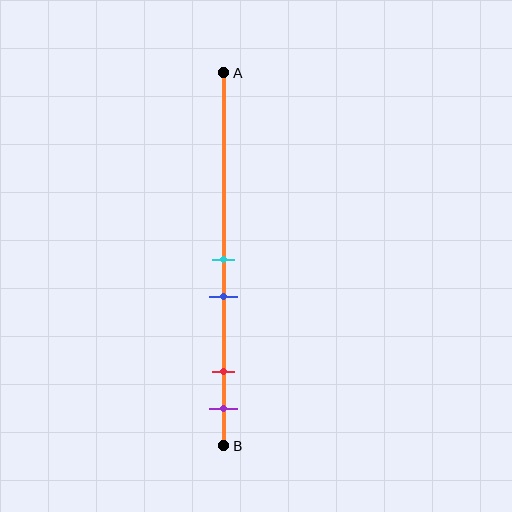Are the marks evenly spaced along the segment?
No, the marks are not evenly spaced.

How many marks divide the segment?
There are 4 marks dividing the segment.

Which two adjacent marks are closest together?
The cyan and blue marks are the closest adjacent pair.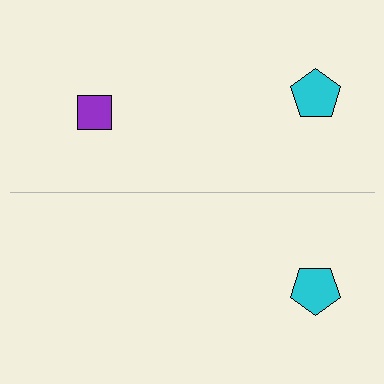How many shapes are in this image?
There are 3 shapes in this image.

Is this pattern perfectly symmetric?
No, the pattern is not perfectly symmetric. A purple square is missing from the bottom side.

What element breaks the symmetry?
A purple square is missing from the bottom side.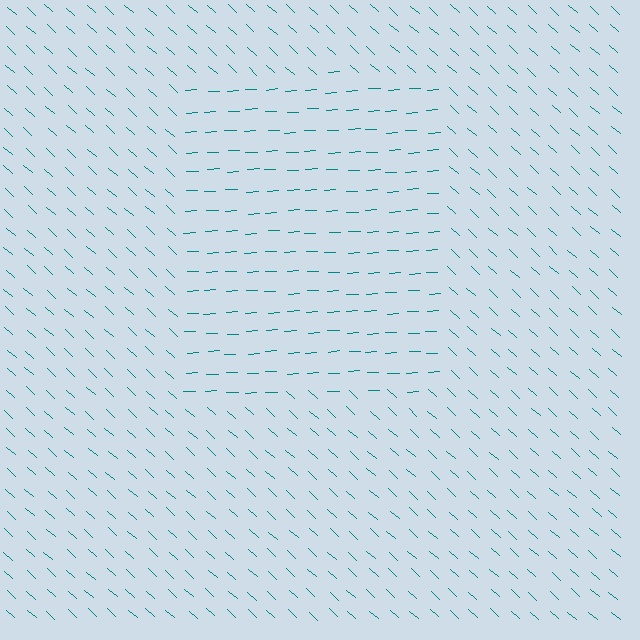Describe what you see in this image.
The image is filled with small teal line segments. A rectangle region in the image has lines oriented differently from the surrounding lines, creating a visible texture boundary.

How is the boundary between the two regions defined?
The boundary is defined purely by a change in line orientation (approximately 45 degrees difference). All lines are the same color and thickness.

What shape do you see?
I see a rectangle.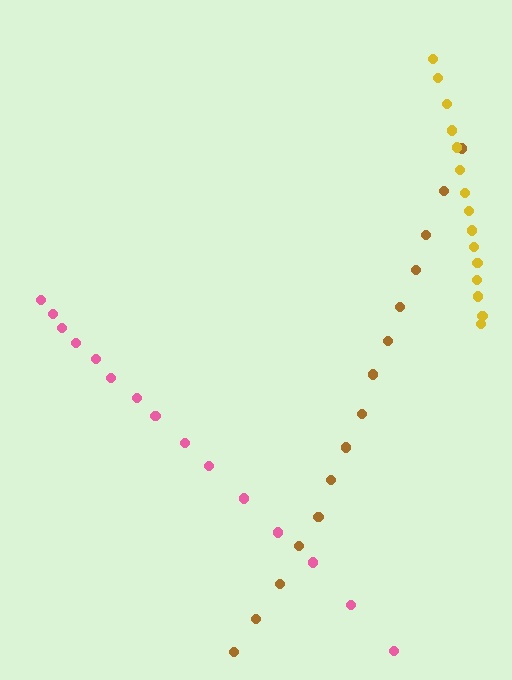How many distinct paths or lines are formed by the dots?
There are 3 distinct paths.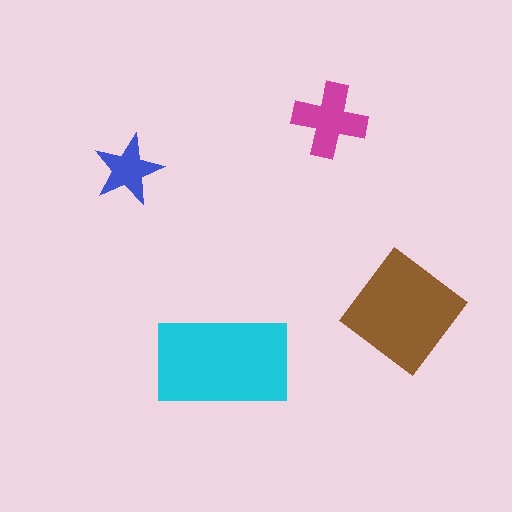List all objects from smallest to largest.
The blue star, the magenta cross, the brown diamond, the cyan rectangle.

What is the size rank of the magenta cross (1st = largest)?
3rd.